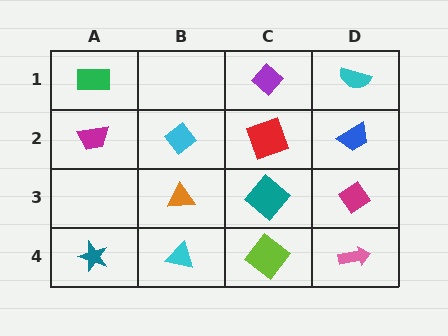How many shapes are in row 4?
4 shapes.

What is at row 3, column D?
A magenta diamond.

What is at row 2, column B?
A cyan diamond.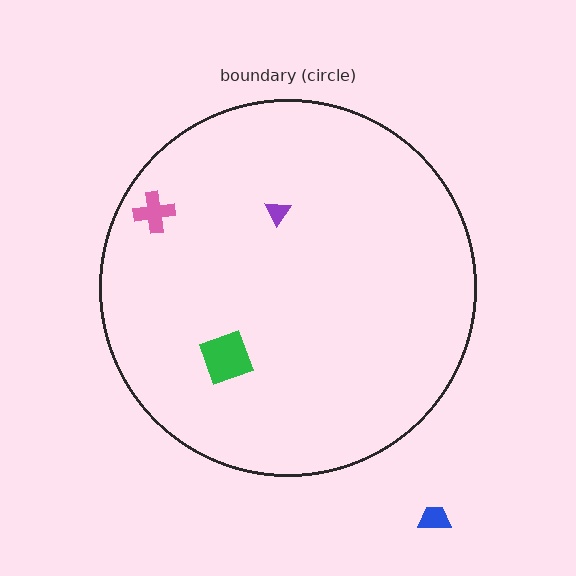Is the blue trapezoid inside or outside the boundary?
Outside.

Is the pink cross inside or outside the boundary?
Inside.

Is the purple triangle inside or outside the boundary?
Inside.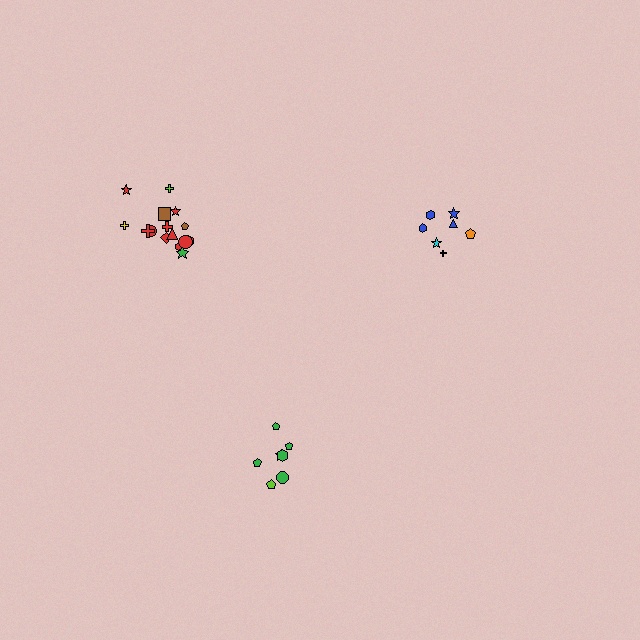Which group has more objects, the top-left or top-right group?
The top-left group.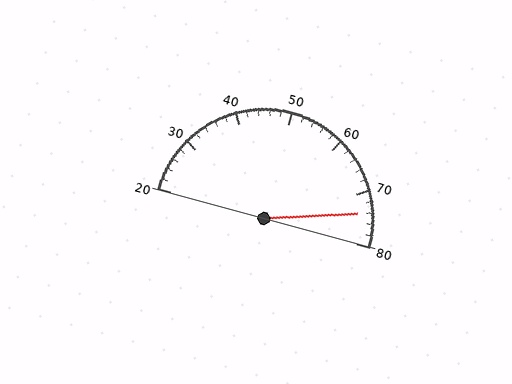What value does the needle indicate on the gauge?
The needle indicates approximately 74.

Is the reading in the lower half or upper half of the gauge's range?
The reading is in the upper half of the range (20 to 80).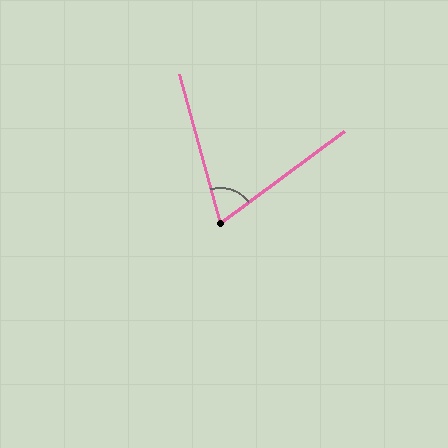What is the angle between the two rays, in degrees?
Approximately 69 degrees.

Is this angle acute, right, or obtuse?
It is acute.